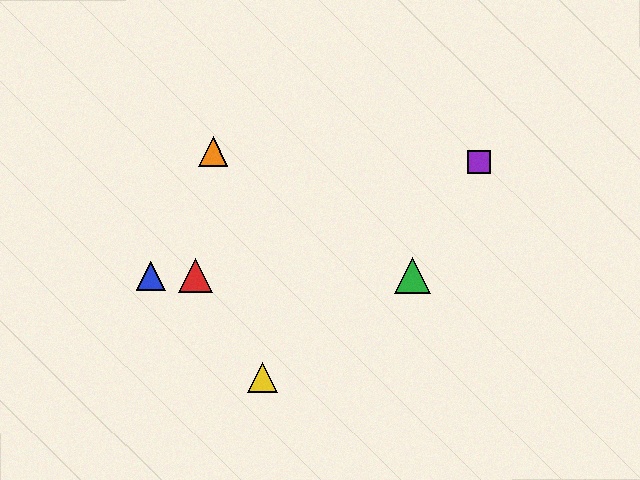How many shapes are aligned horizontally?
3 shapes (the red triangle, the blue triangle, the green triangle) are aligned horizontally.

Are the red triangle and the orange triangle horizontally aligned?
No, the red triangle is at y≈276 and the orange triangle is at y≈152.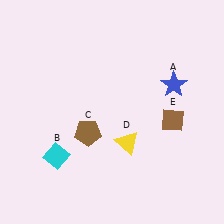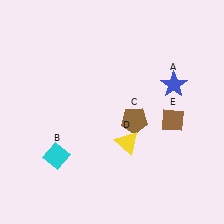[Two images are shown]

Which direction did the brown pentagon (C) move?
The brown pentagon (C) moved right.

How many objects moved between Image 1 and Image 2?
1 object moved between the two images.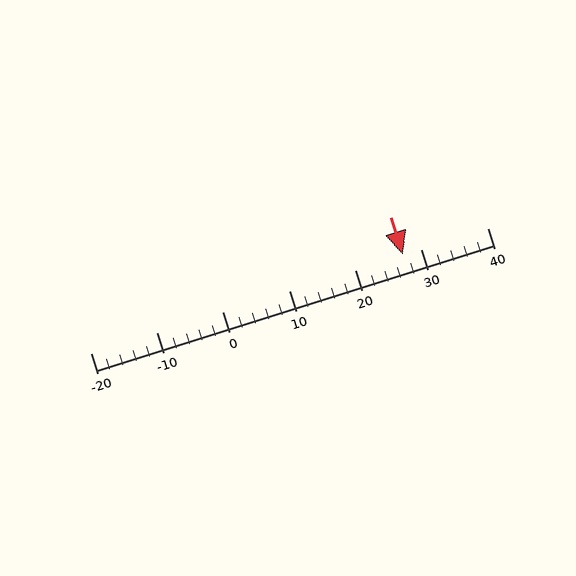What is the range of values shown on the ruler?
The ruler shows values from -20 to 40.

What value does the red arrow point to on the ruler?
The red arrow points to approximately 27.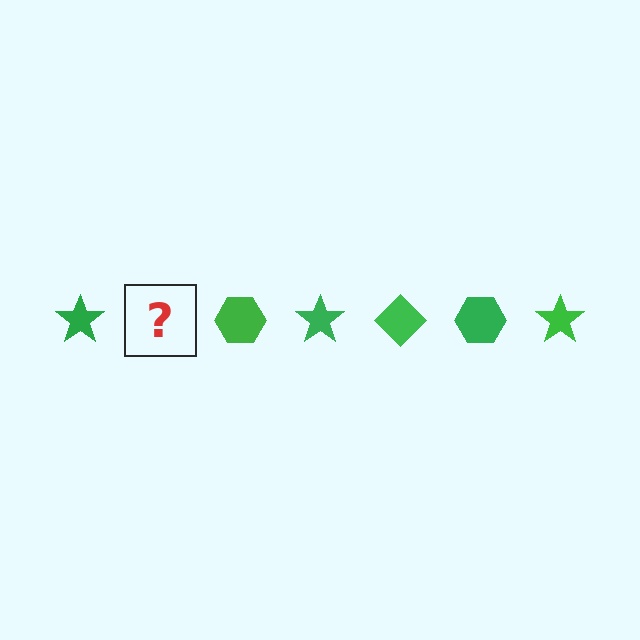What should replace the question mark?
The question mark should be replaced with a green diamond.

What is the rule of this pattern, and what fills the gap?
The rule is that the pattern cycles through star, diamond, hexagon shapes in green. The gap should be filled with a green diamond.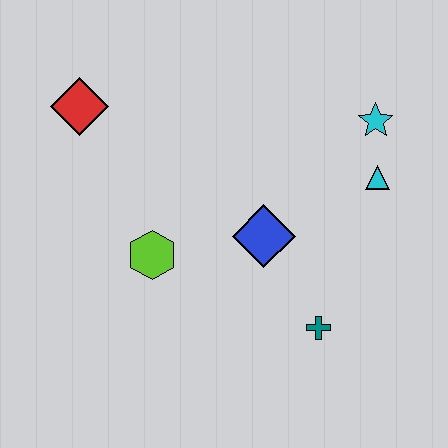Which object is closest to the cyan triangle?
The cyan star is closest to the cyan triangle.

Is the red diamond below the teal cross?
No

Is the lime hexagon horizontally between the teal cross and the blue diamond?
No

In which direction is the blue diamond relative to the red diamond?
The blue diamond is to the right of the red diamond.